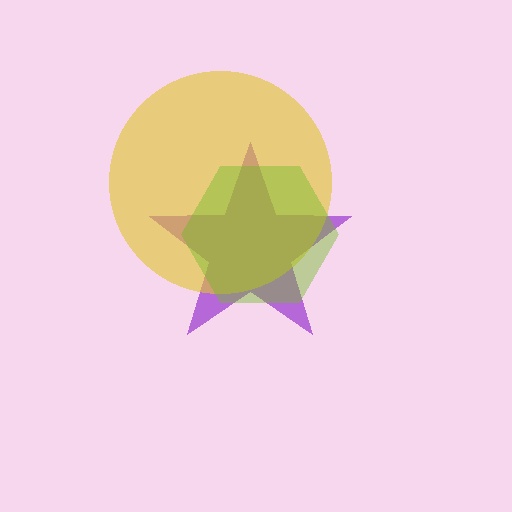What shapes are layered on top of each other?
The layered shapes are: a purple star, a yellow circle, a lime hexagon.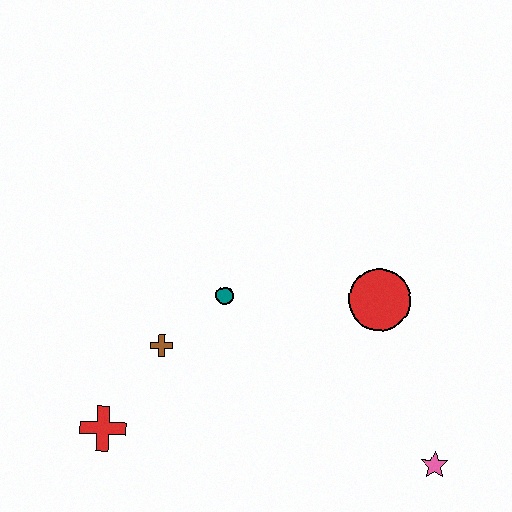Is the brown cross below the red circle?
Yes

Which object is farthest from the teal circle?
The pink star is farthest from the teal circle.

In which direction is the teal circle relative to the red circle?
The teal circle is to the left of the red circle.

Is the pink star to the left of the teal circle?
No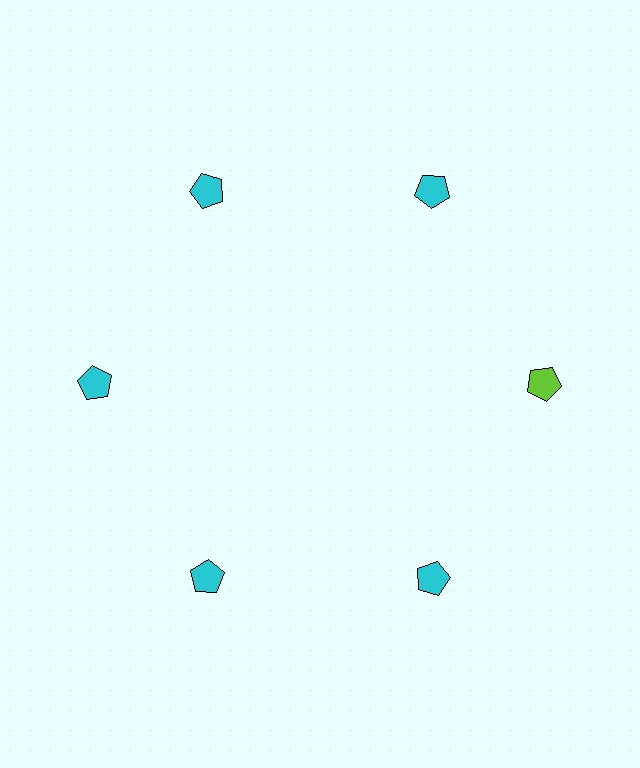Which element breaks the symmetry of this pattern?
The lime pentagon at roughly the 3 o'clock position breaks the symmetry. All other shapes are cyan pentagons.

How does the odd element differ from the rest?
It has a different color: lime instead of cyan.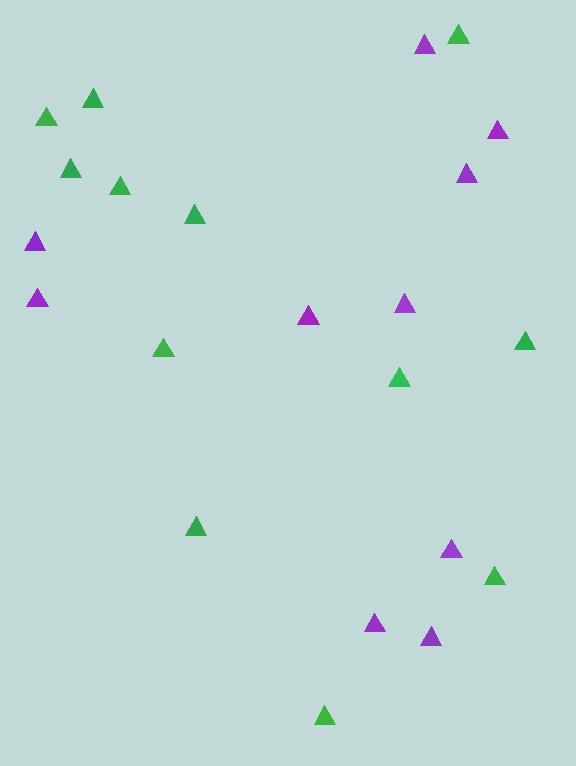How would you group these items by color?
There are 2 groups: one group of purple triangles (10) and one group of green triangles (12).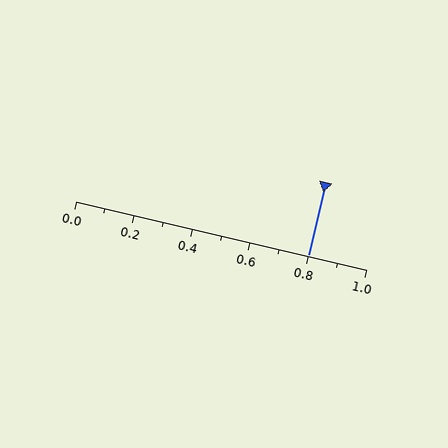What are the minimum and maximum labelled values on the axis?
The axis runs from 0.0 to 1.0.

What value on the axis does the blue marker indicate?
The marker indicates approximately 0.8.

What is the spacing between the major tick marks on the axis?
The major ticks are spaced 0.2 apart.